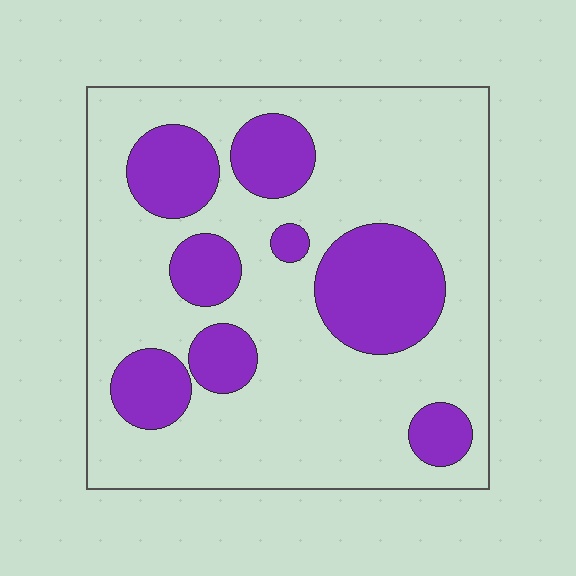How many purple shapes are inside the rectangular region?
8.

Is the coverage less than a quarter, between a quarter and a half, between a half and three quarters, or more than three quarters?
Between a quarter and a half.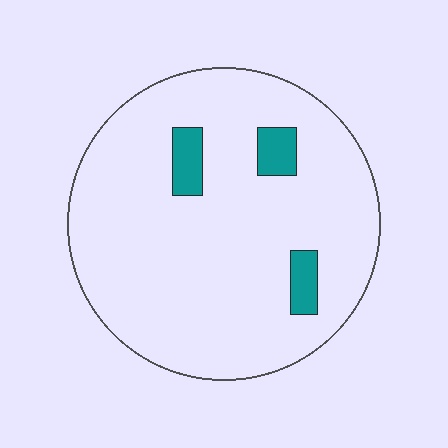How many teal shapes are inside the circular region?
3.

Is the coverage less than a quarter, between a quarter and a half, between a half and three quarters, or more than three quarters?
Less than a quarter.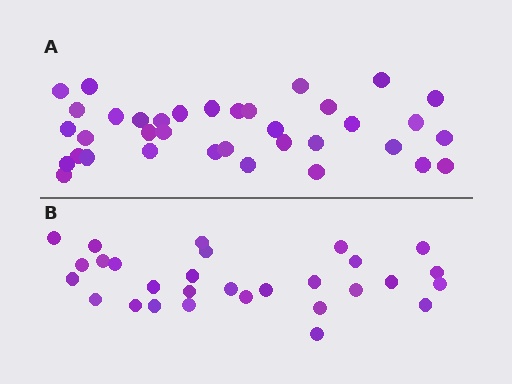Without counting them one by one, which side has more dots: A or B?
Region A (the top region) has more dots.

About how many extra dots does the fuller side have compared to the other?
Region A has roughly 8 or so more dots than region B.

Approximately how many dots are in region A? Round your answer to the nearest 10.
About 40 dots. (The exact count is 36, which rounds to 40.)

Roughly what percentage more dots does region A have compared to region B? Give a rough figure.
About 25% more.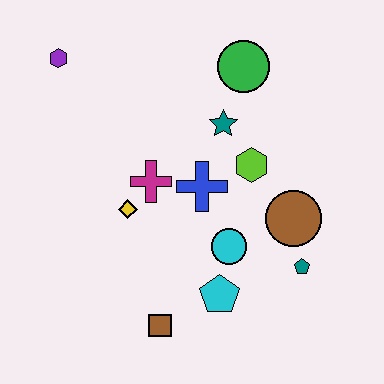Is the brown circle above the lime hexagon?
No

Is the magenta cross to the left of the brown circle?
Yes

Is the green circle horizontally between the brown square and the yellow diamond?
No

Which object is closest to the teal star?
The lime hexagon is closest to the teal star.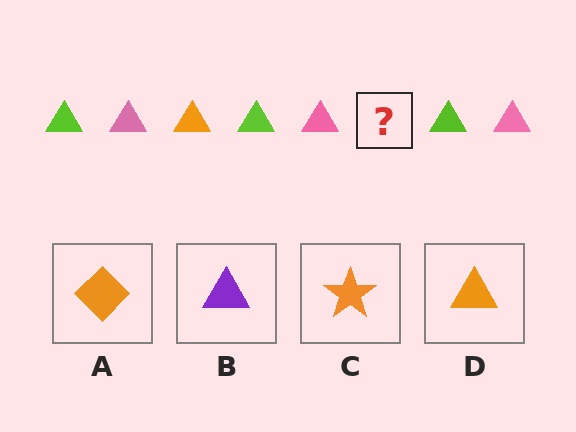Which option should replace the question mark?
Option D.